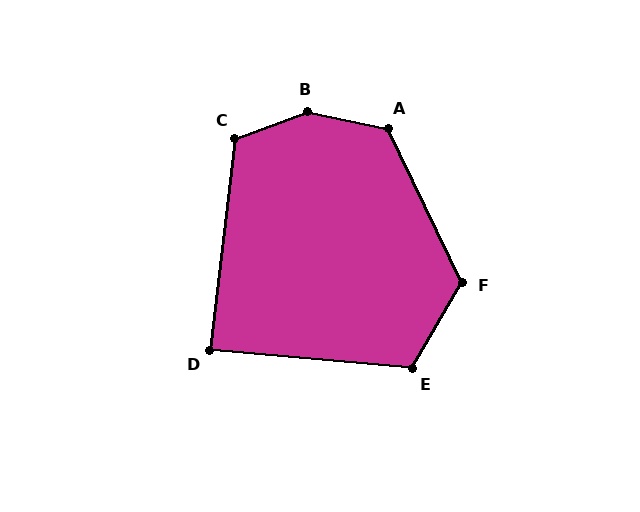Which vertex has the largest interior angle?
B, at approximately 148 degrees.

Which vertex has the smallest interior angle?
D, at approximately 88 degrees.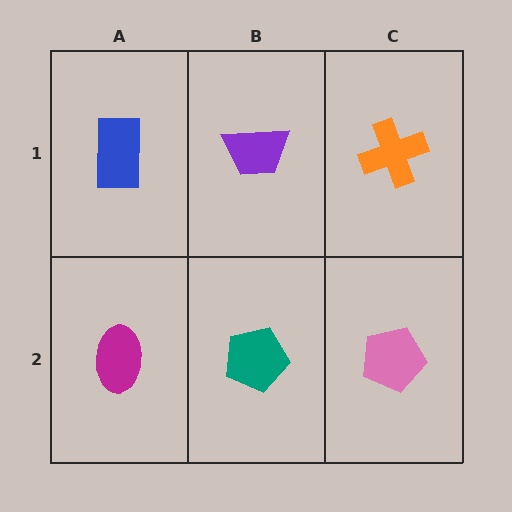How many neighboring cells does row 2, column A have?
2.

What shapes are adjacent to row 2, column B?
A purple trapezoid (row 1, column B), a magenta ellipse (row 2, column A), a pink pentagon (row 2, column C).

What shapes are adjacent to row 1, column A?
A magenta ellipse (row 2, column A), a purple trapezoid (row 1, column B).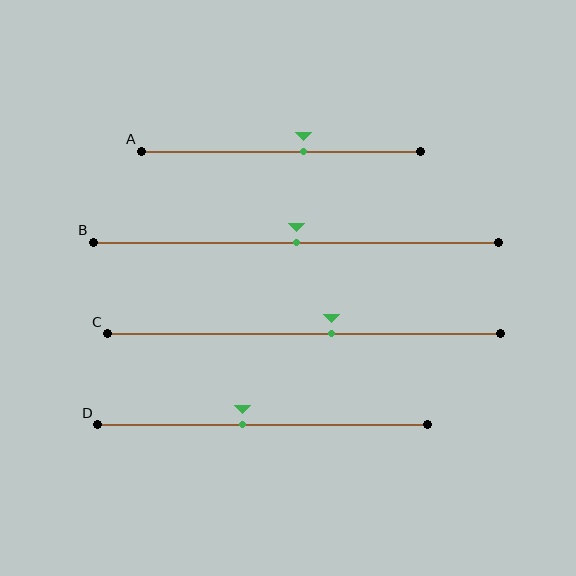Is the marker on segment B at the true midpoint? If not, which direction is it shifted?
Yes, the marker on segment B is at the true midpoint.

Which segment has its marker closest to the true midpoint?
Segment B has its marker closest to the true midpoint.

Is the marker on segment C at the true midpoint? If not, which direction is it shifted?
No, the marker on segment C is shifted to the right by about 7% of the segment length.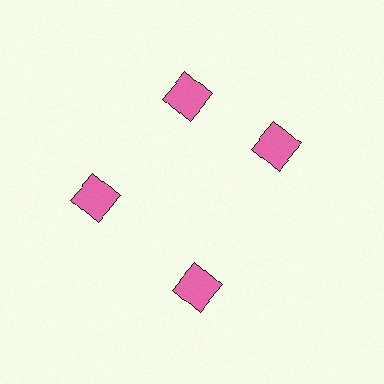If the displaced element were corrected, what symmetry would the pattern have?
It would have 4-fold rotational symmetry — the pattern would map onto itself every 90 degrees.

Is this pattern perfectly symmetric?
No. The 4 pink squares are arranged in a ring, but one element near the 3 o'clock position is rotated out of alignment along the ring, breaking the 4-fold rotational symmetry.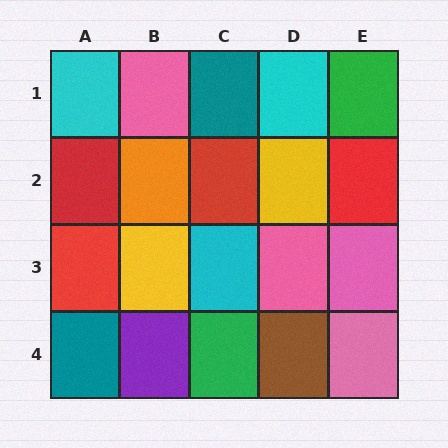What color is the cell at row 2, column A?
Red.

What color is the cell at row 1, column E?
Green.